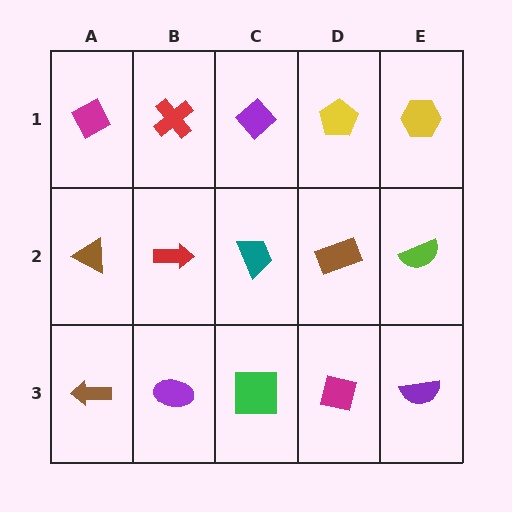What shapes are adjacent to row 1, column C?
A teal trapezoid (row 2, column C), a red cross (row 1, column B), a yellow pentagon (row 1, column D).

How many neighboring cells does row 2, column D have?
4.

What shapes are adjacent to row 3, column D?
A brown rectangle (row 2, column D), a green square (row 3, column C), a purple semicircle (row 3, column E).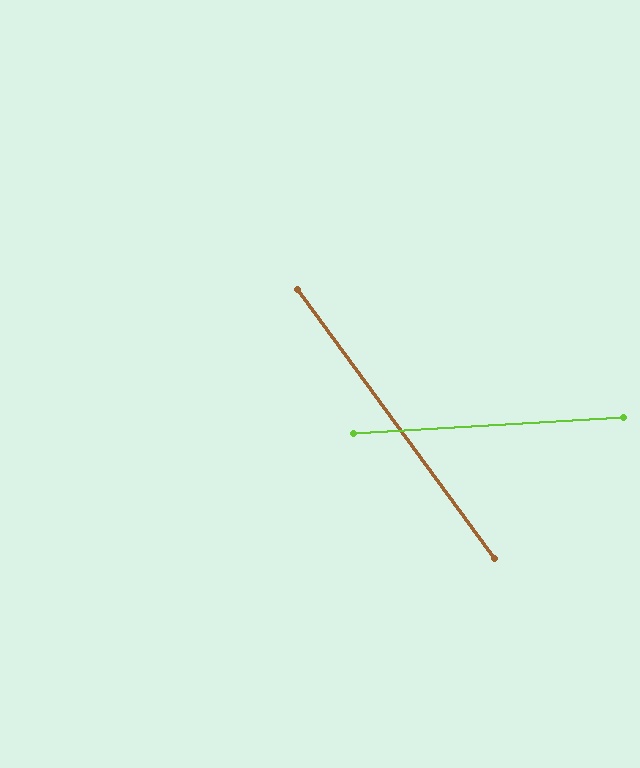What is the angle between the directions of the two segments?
Approximately 57 degrees.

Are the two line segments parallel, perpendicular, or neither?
Neither parallel nor perpendicular — they differ by about 57°.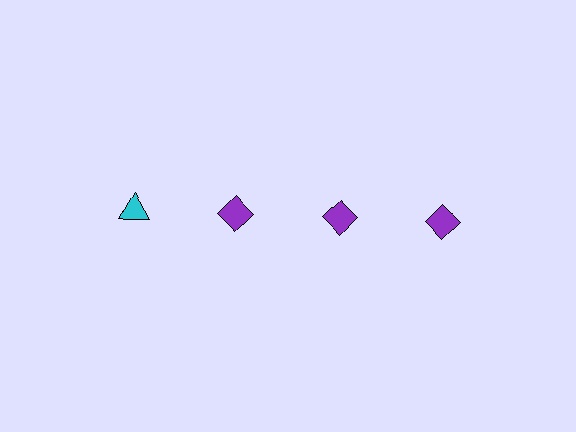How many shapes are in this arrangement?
There are 4 shapes arranged in a grid pattern.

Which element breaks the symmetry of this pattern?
The cyan triangle in the top row, leftmost column breaks the symmetry. All other shapes are purple diamonds.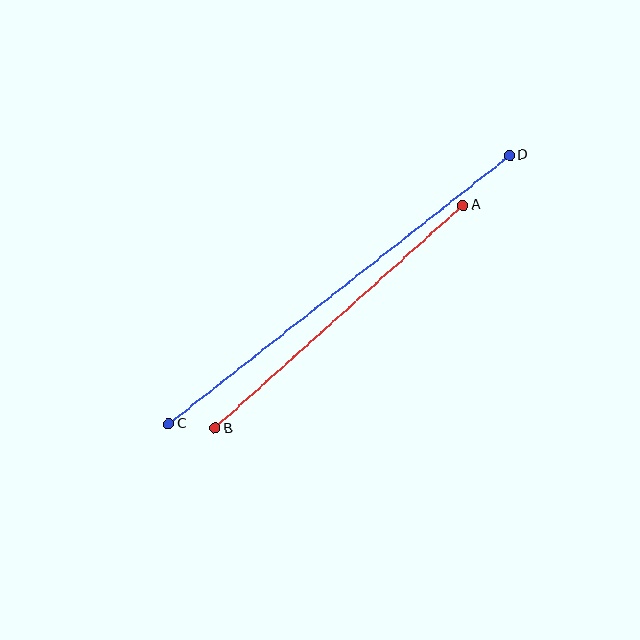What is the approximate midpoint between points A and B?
The midpoint is at approximately (339, 317) pixels.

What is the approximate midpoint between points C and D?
The midpoint is at approximately (339, 289) pixels.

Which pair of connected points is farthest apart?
Points C and D are farthest apart.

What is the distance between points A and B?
The distance is approximately 333 pixels.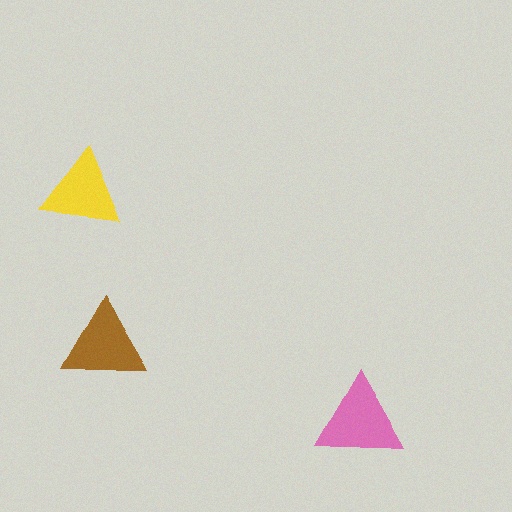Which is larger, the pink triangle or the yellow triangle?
The pink one.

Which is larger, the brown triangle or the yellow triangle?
The brown one.